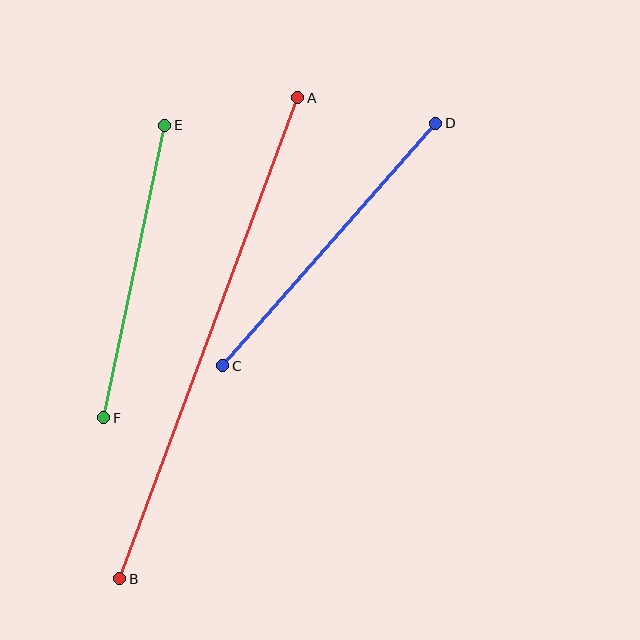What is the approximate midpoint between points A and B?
The midpoint is at approximately (209, 338) pixels.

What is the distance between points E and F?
The distance is approximately 298 pixels.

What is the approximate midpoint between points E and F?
The midpoint is at approximately (134, 272) pixels.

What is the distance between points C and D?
The distance is approximately 323 pixels.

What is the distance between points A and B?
The distance is approximately 513 pixels.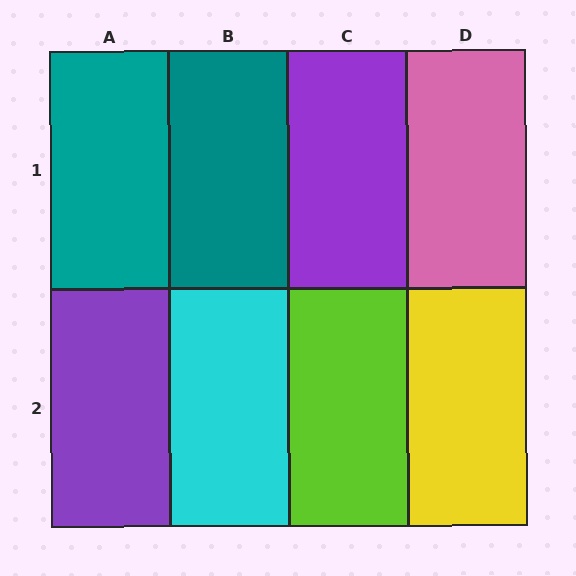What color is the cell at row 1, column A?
Teal.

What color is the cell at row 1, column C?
Purple.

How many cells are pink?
1 cell is pink.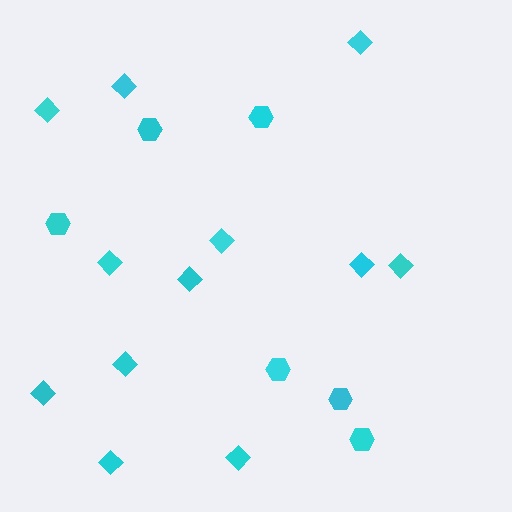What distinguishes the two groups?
There are 2 groups: one group of diamonds (12) and one group of hexagons (6).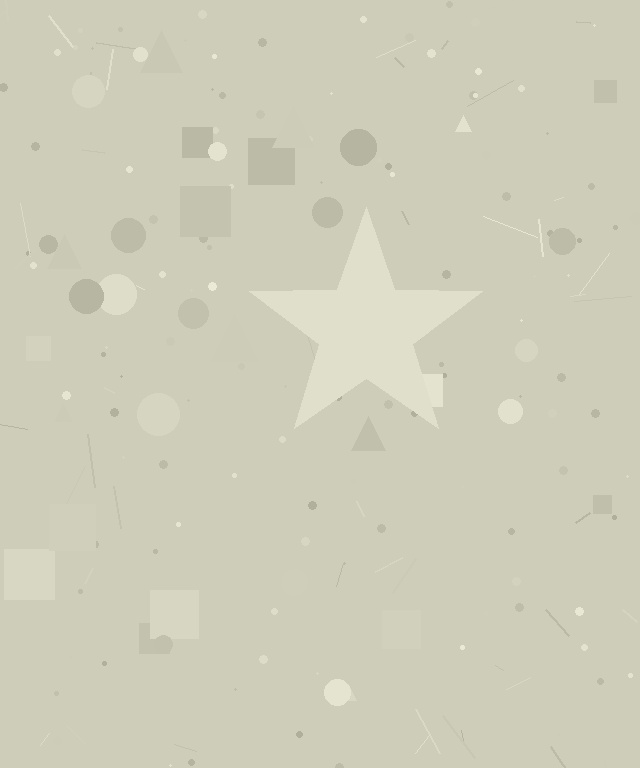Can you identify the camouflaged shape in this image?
The camouflaged shape is a star.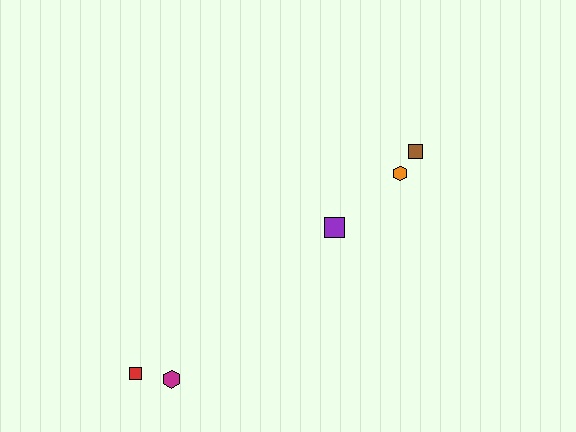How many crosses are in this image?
There are no crosses.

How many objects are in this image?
There are 5 objects.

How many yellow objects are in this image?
There are no yellow objects.